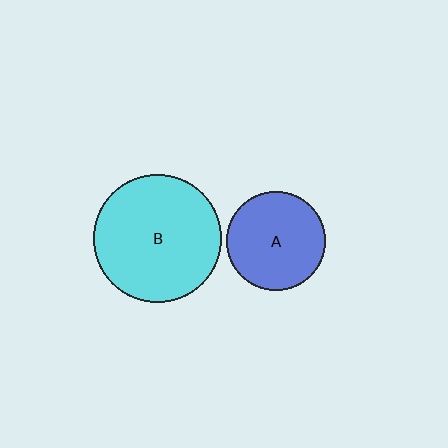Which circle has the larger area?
Circle B (cyan).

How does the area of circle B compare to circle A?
Approximately 1.7 times.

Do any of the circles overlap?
No, none of the circles overlap.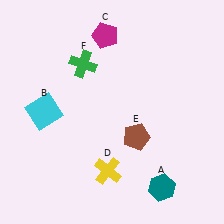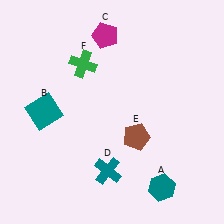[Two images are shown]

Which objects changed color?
B changed from cyan to teal. D changed from yellow to teal.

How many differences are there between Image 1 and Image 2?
There are 2 differences between the two images.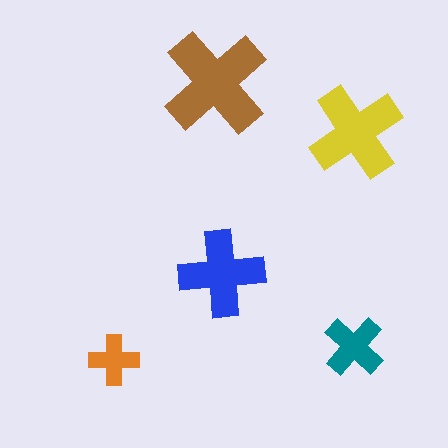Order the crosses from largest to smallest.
the brown one, the yellow one, the blue one, the teal one, the orange one.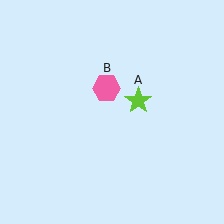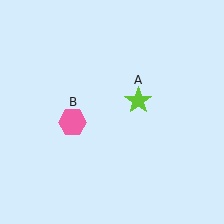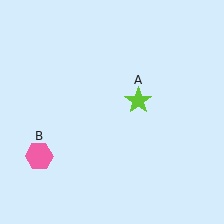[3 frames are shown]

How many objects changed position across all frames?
1 object changed position: pink hexagon (object B).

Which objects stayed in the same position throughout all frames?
Lime star (object A) remained stationary.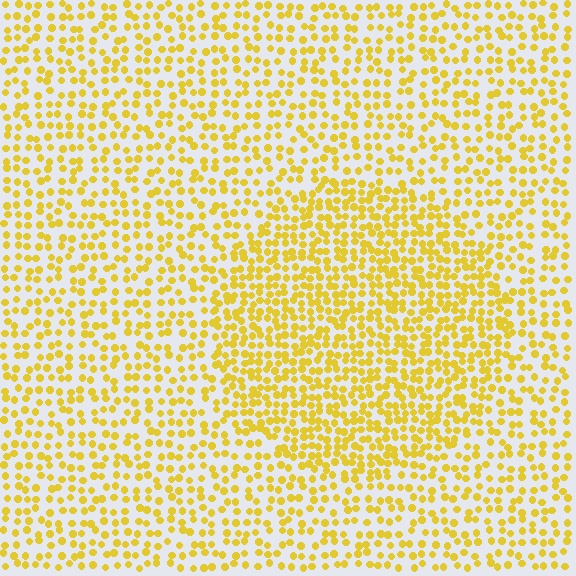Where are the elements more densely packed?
The elements are more densely packed inside the circle boundary.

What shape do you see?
I see a circle.